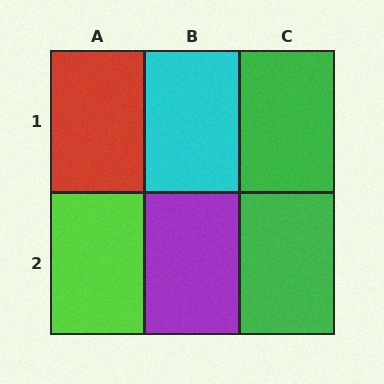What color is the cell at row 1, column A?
Red.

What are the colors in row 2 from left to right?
Lime, purple, green.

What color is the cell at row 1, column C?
Green.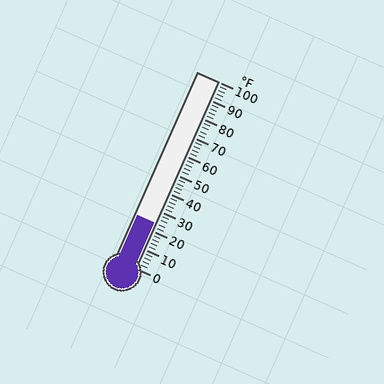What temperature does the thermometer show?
The thermometer shows approximately 24°F.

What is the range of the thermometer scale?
The thermometer scale ranges from 0°F to 100°F.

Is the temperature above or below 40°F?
The temperature is below 40°F.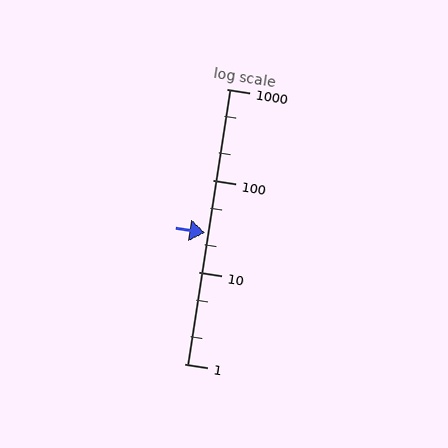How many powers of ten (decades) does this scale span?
The scale spans 3 decades, from 1 to 1000.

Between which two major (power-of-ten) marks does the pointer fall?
The pointer is between 10 and 100.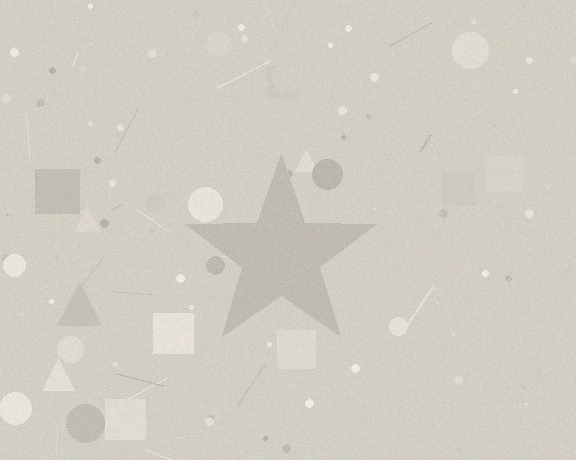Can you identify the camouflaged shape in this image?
The camouflaged shape is a star.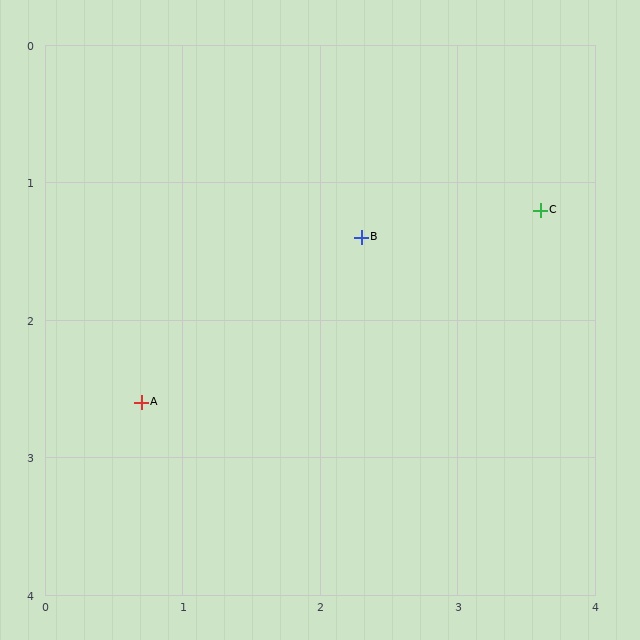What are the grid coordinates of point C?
Point C is at approximately (3.6, 1.2).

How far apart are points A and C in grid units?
Points A and C are about 3.2 grid units apart.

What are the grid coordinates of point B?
Point B is at approximately (2.3, 1.4).